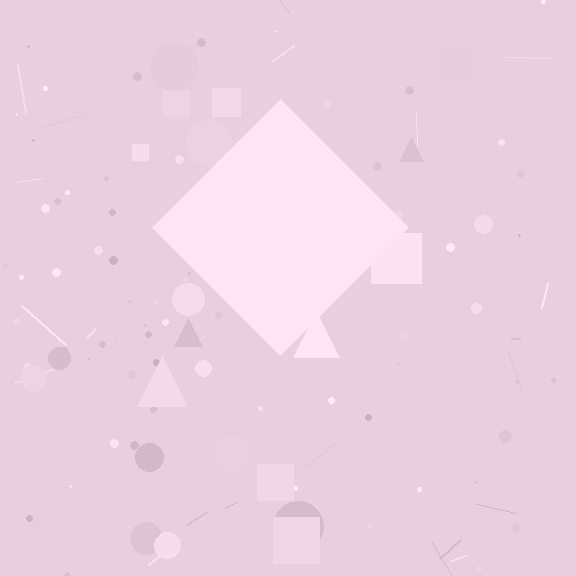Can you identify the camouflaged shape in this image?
The camouflaged shape is a diamond.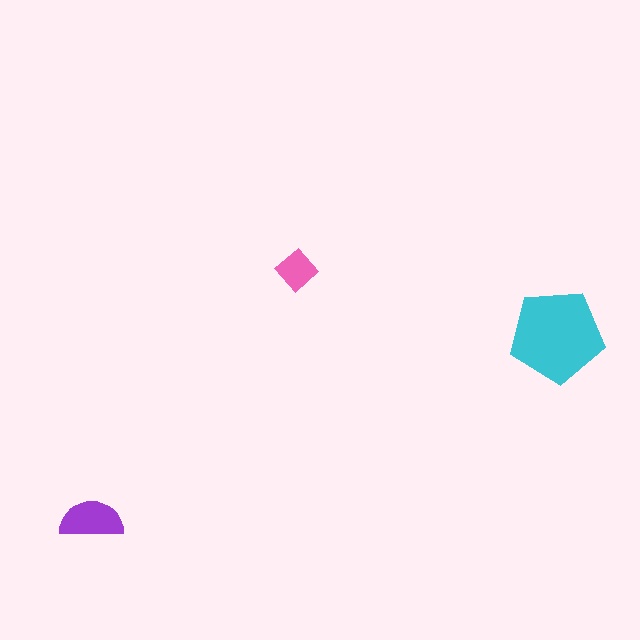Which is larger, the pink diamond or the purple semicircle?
The purple semicircle.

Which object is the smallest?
The pink diamond.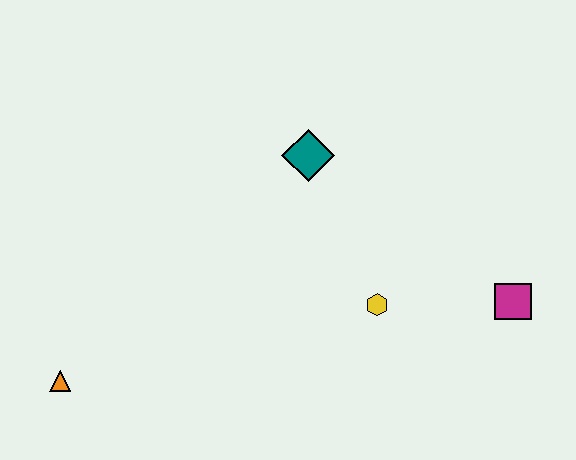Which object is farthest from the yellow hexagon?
The orange triangle is farthest from the yellow hexagon.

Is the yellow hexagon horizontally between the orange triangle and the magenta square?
Yes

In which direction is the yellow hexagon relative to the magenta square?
The yellow hexagon is to the left of the magenta square.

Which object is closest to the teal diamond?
The yellow hexagon is closest to the teal diamond.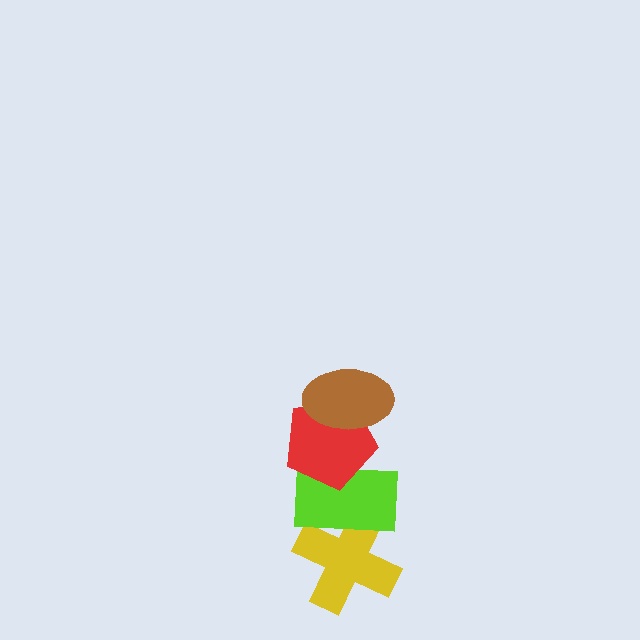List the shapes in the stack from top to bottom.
From top to bottom: the brown ellipse, the red pentagon, the lime rectangle, the yellow cross.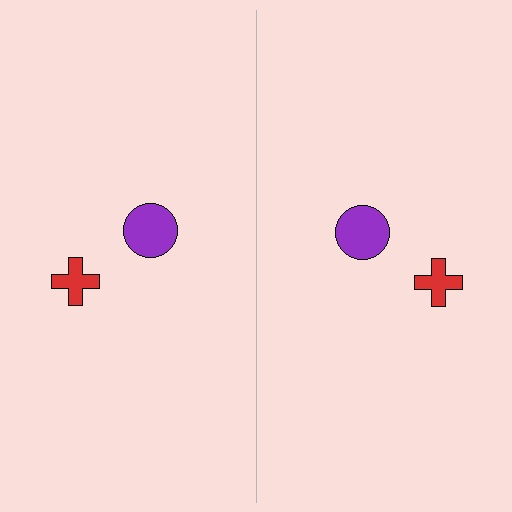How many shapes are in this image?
There are 4 shapes in this image.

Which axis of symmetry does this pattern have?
The pattern has a vertical axis of symmetry running through the center of the image.